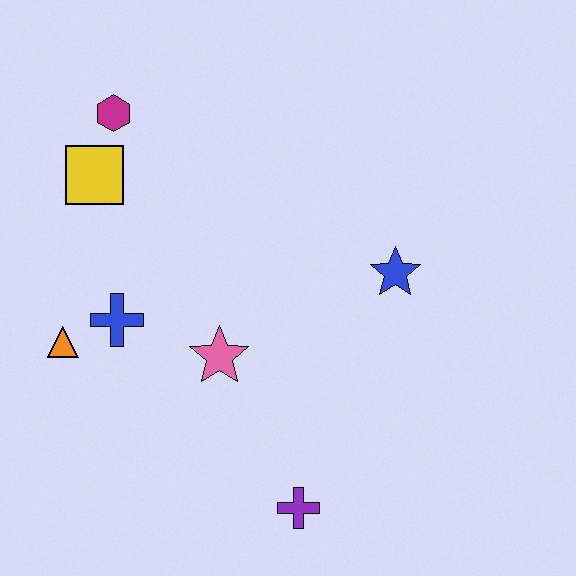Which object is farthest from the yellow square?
The purple cross is farthest from the yellow square.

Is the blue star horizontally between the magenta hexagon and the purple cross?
No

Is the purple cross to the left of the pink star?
No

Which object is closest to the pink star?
The blue cross is closest to the pink star.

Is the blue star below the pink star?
No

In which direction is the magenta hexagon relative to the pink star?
The magenta hexagon is above the pink star.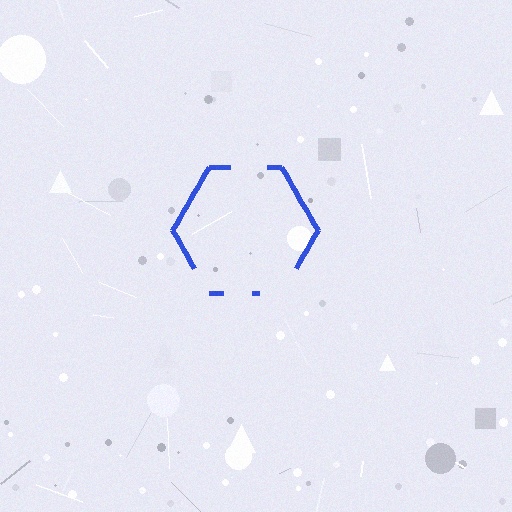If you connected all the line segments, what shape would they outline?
They would outline a hexagon.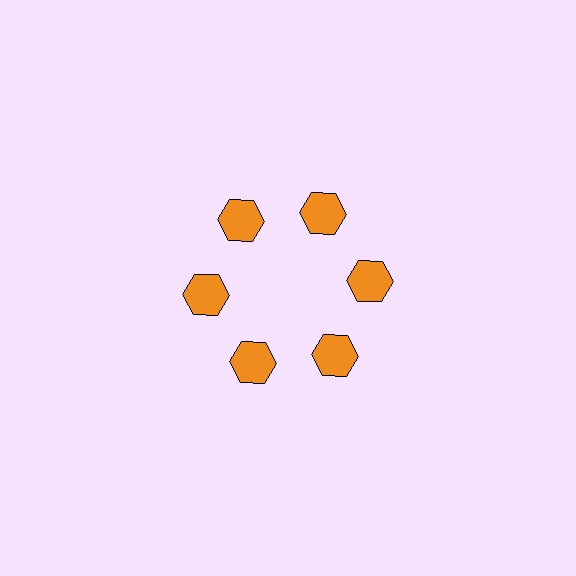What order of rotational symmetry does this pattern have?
This pattern has 6-fold rotational symmetry.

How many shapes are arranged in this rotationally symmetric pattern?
There are 6 shapes, arranged in 6 groups of 1.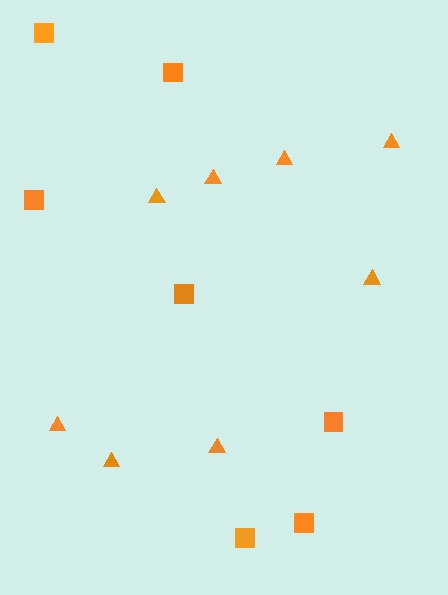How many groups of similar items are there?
There are 2 groups: one group of triangles (8) and one group of squares (7).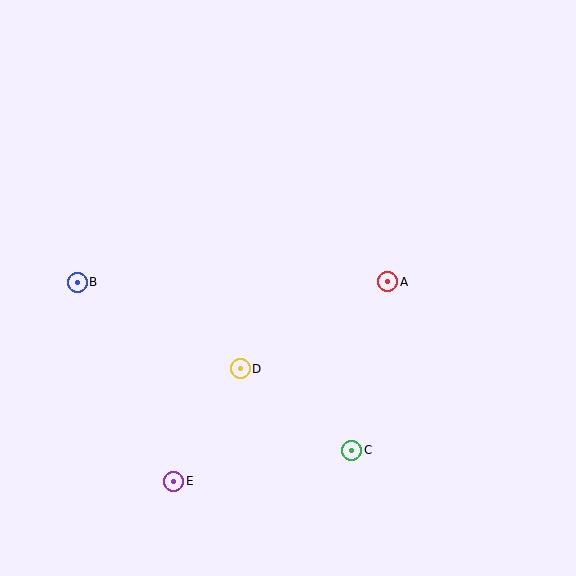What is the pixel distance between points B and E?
The distance between B and E is 221 pixels.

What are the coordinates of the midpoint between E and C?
The midpoint between E and C is at (263, 466).